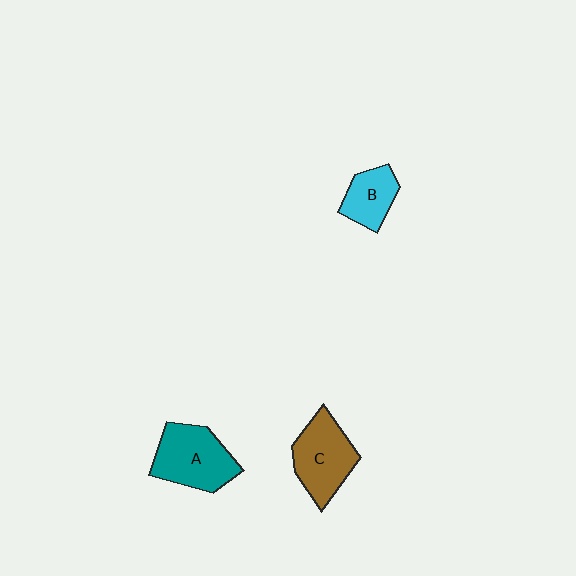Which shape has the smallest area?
Shape B (cyan).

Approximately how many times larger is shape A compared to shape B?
Approximately 1.7 times.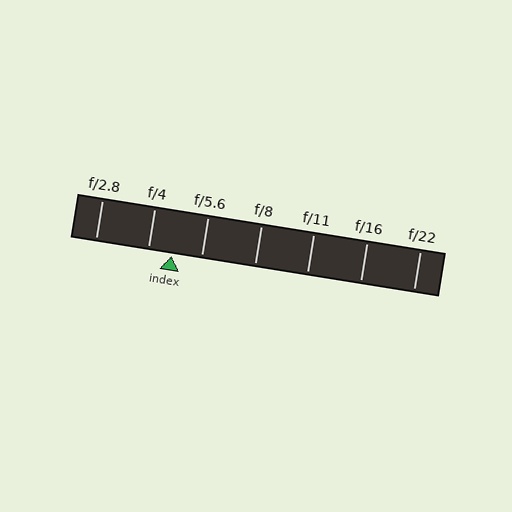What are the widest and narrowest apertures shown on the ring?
The widest aperture shown is f/2.8 and the narrowest is f/22.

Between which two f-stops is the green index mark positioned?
The index mark is between f/4 and f/5.6.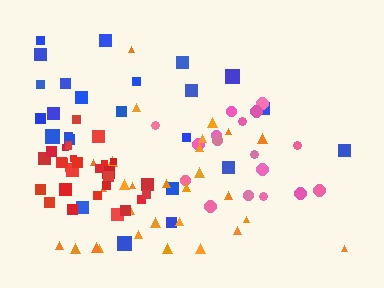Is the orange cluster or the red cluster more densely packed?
Red.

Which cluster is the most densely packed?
Red.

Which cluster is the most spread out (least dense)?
Blue.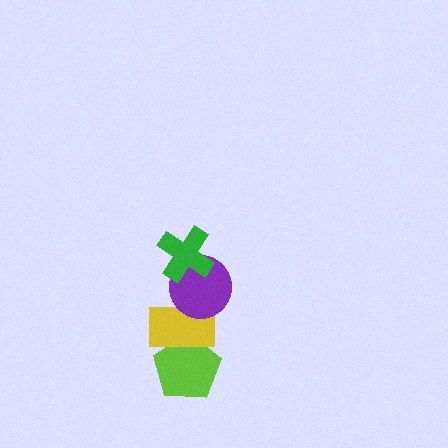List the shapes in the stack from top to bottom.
From top to bottom: the green cross, the purple circle, the yellow rectangle, the lime pentagon.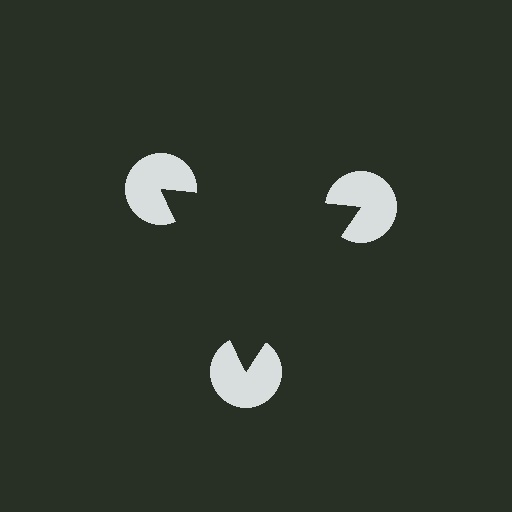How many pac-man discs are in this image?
There are 3 — one at each vertex of the illusory triangle.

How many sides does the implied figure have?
3 sides.